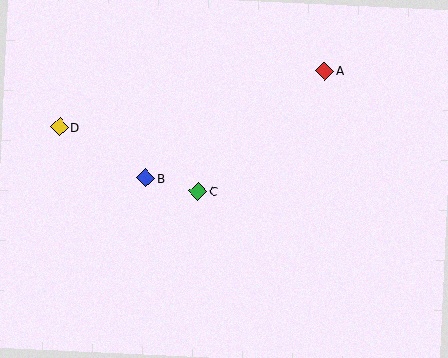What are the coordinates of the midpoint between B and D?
The midpoint between B and D is at (103, 153).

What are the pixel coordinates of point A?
Point A is at (325, 71).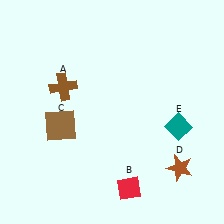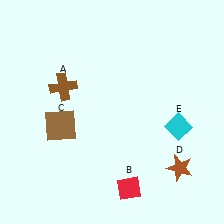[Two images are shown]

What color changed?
The diamond (E) changed from teal in Image 1 to cyan in Image 2.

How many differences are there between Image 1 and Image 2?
There is 1 difference between the two images.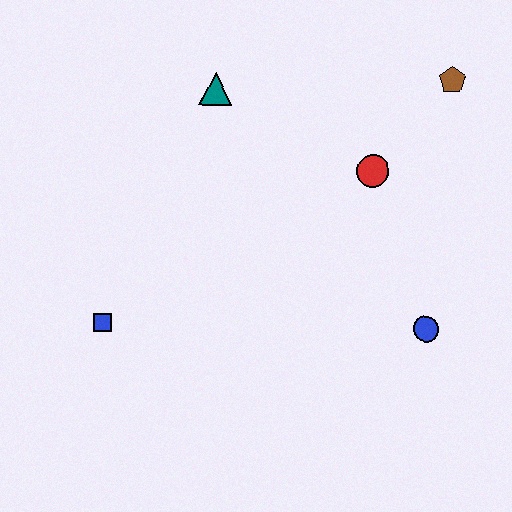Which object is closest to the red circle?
The brown pentagon is closest to the red circle.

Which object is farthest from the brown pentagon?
The blue square is farthest from the brown pentagon.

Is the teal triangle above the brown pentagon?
No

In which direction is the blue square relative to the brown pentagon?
The blue square is to the left of the brown pentagon.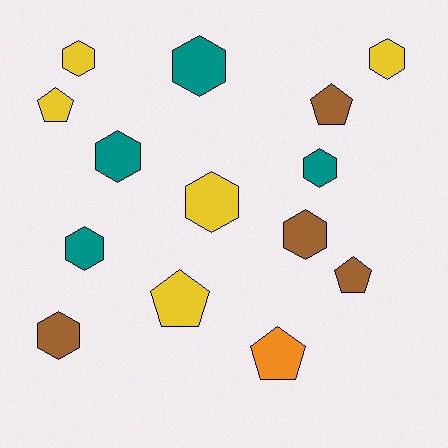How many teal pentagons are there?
There are no teal pentagons.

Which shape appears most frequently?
Hexagon, with 9 objects.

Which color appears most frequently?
Yellow, with 5 objects.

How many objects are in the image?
There are 14 objects.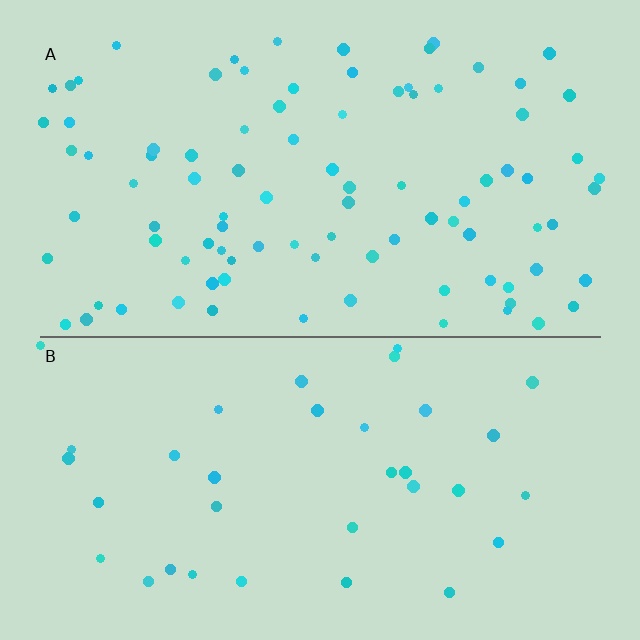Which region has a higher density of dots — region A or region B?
A (the top).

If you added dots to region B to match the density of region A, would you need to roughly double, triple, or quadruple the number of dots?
Approximately triple.